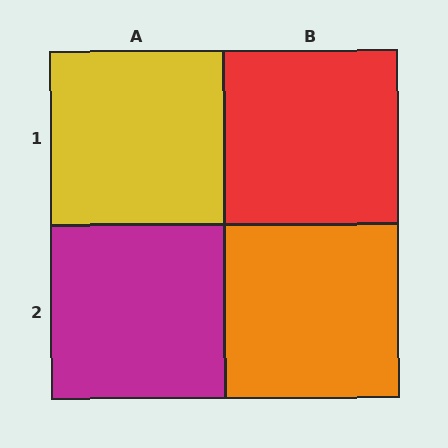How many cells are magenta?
1 cell is magenta.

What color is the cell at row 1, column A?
Yellow.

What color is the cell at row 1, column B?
Red.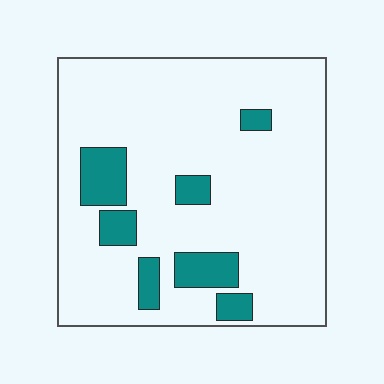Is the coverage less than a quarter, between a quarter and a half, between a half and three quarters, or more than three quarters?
Less than a quarter.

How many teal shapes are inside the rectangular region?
7.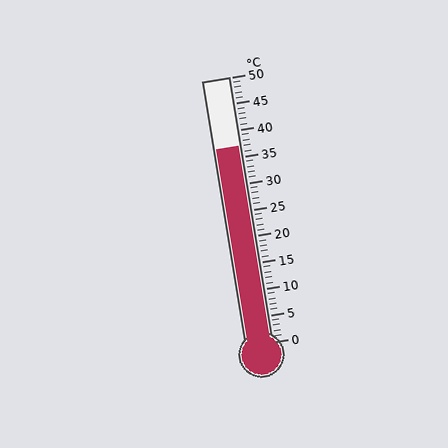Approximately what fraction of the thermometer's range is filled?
The thermometer is filled to approximately 75% of its range.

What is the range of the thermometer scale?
The thermometer scale ranges from 0°C to 50°C.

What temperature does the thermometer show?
The thermometer shows approximately 37°C.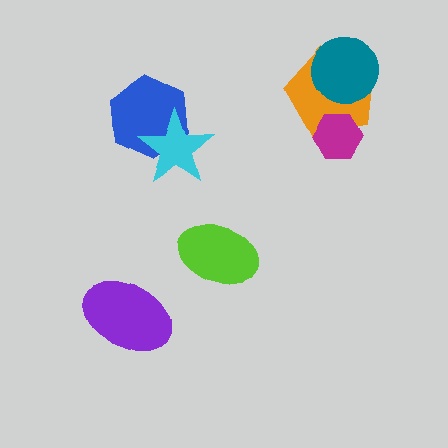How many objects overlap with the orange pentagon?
2 objects overlap with the orange pentagon.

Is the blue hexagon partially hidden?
Yes, it is partially covered by another shape.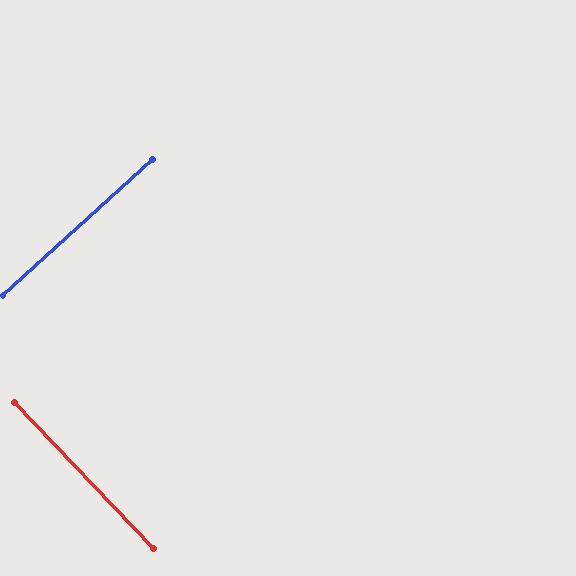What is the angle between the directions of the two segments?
Approximately 89 degrees.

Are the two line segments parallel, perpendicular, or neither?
Perpendicular — they meet at approximately 89°.